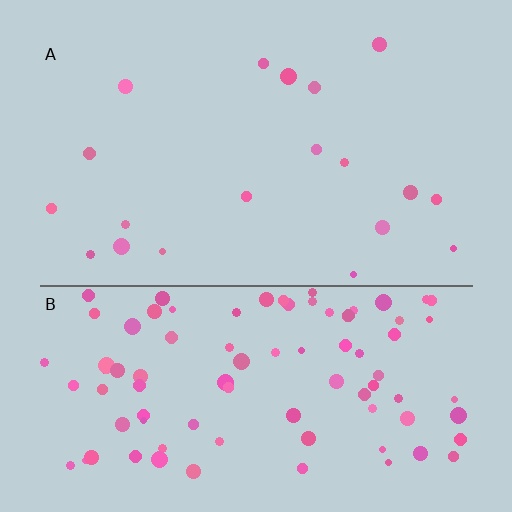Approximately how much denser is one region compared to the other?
Approximately 4.8× — region B over region A.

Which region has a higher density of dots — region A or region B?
B (the bottom).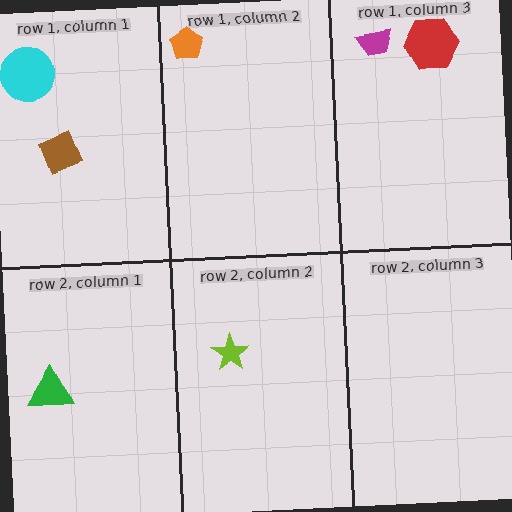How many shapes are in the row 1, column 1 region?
2.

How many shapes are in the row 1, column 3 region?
2.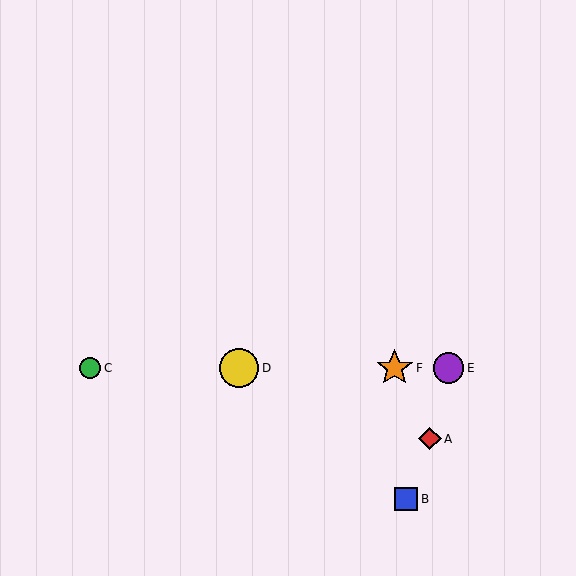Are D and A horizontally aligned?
No, D is at y≈368 and A is at y≈439.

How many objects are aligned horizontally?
4 objects (C, D, E, F) are aligned horizontally.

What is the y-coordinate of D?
Object D is at y≈368.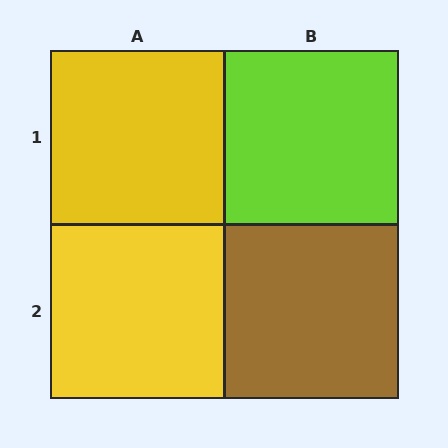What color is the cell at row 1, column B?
Lime.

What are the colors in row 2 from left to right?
Yellow, brown.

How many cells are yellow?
2 cells are yellow.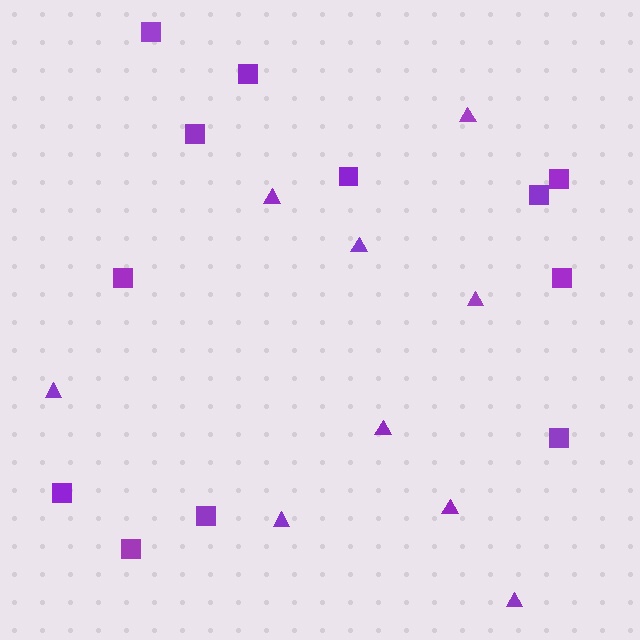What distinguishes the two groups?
There are 2 groups: one group of triangles (9) and one group of squares (12).